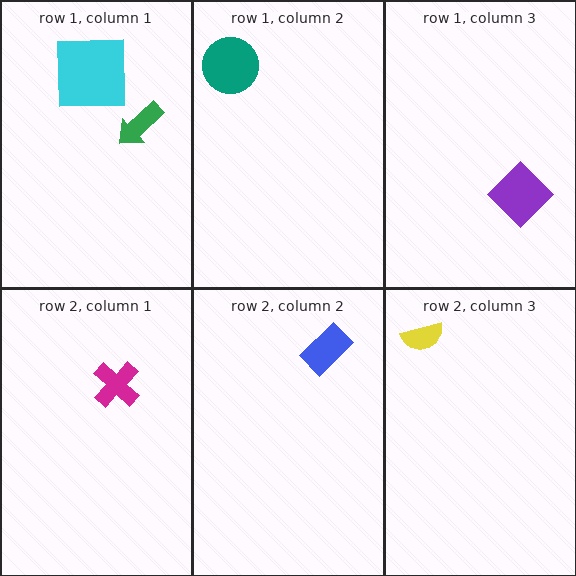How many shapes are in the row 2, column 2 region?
1.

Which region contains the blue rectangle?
The row 2, column 2 region.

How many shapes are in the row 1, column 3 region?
1.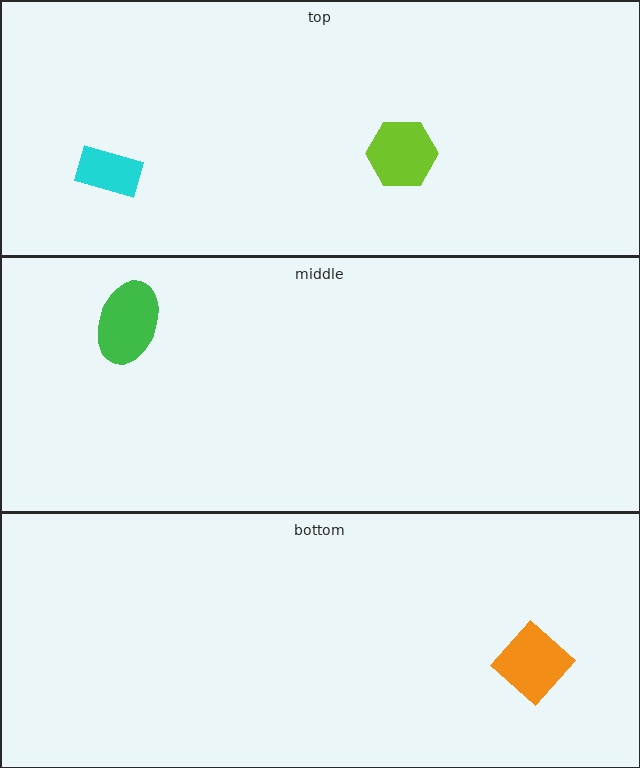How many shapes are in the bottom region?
1.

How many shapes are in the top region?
2.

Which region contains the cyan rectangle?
The top region.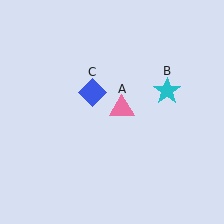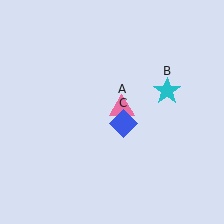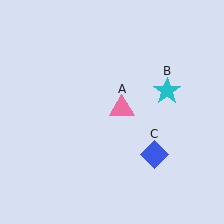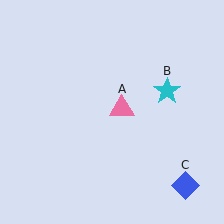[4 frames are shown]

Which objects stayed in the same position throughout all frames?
Pink triangle (object A) and cyan star (object B) remained stationary.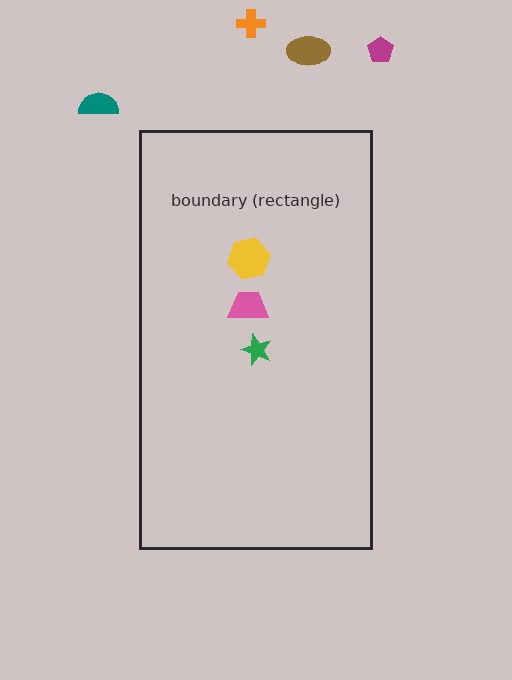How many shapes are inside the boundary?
3 inside, 4 outside.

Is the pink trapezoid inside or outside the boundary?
Inside.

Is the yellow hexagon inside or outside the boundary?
Inside.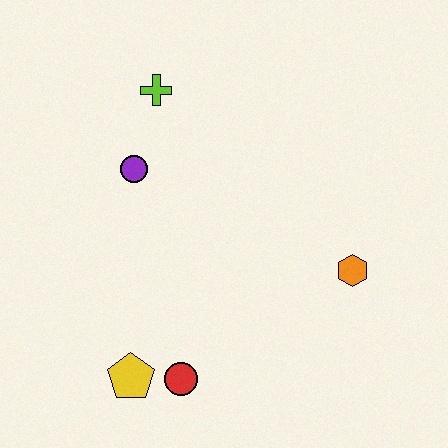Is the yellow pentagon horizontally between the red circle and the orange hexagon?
No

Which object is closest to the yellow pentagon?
The red circle is closest to the yellow pentagon.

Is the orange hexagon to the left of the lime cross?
No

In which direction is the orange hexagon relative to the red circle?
The orange hexagon is to the right of the red circle.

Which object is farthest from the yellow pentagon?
The lime cross is farthest from the yellow pentagon.